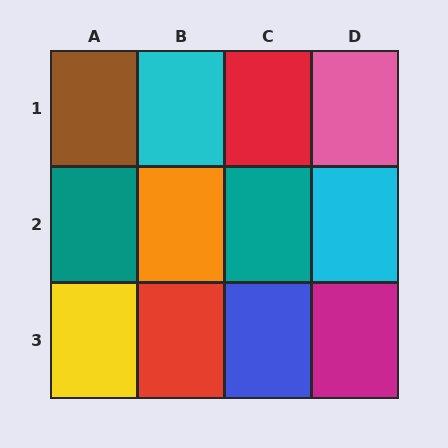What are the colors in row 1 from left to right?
Brown, cyan, red, pink.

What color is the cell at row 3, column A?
Yellow.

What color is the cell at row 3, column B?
Red.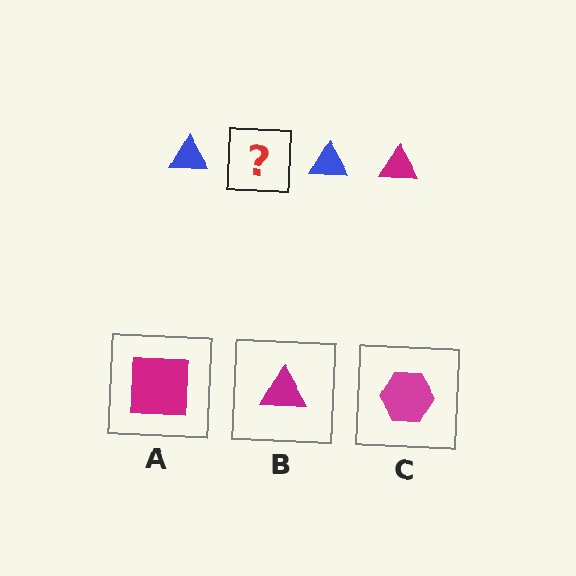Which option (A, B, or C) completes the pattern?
B.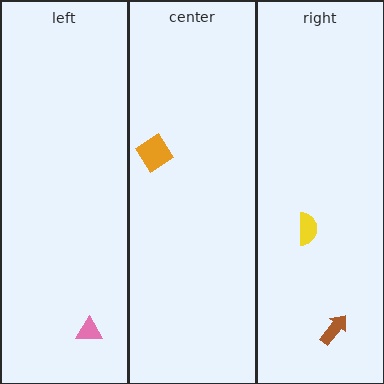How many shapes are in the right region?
2.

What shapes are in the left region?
The pink triangle.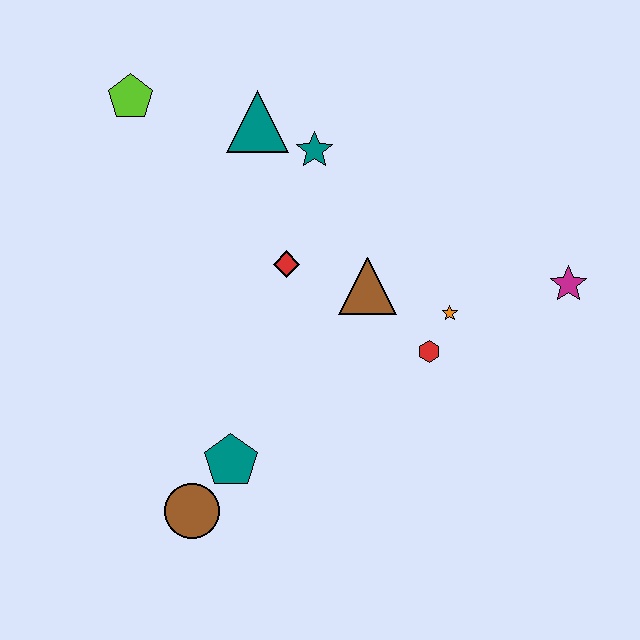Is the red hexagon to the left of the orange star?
Yes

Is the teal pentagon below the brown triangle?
Yes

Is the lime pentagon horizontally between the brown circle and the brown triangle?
No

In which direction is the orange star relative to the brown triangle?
The orange star is to the right of the brown triangle.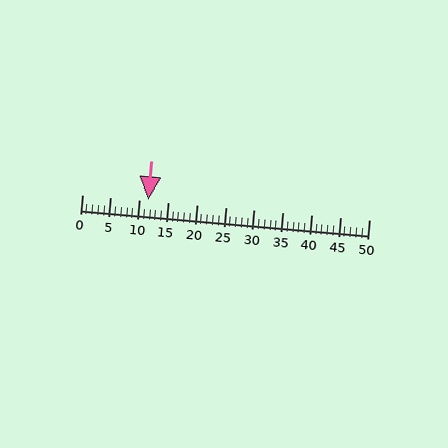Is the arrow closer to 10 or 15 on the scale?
The arrow is closer to 10.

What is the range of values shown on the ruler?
The ruler shows values from 0 to 50.